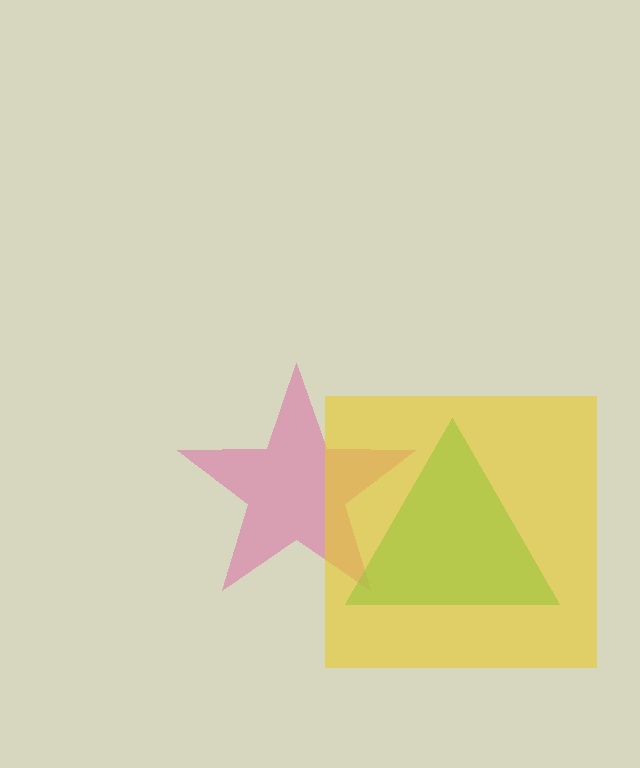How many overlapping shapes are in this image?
There are 3 overlapping shapes in the image.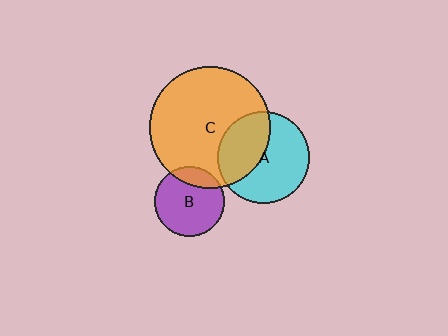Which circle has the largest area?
Circle C (orange).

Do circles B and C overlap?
Yes.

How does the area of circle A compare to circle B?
Approximately 1.7 times.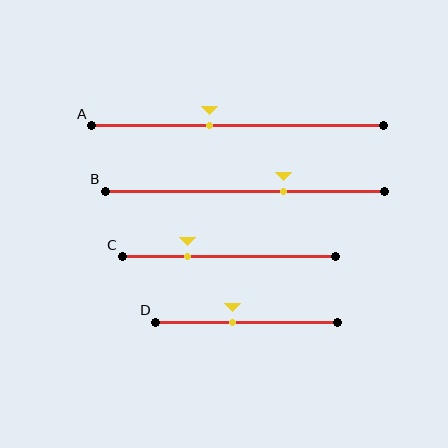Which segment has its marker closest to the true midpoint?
Segment D has its marker closest to the true midpoint.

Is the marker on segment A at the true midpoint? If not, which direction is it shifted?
No, the marker on segment A is shifted to the left by about 10% of the segment length.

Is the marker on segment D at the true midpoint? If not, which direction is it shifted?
No, the marker on segment D is shifted to the left by about 8% of the segment length.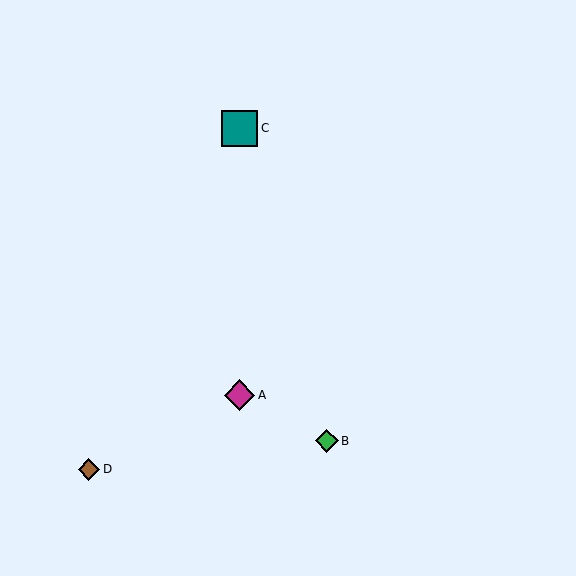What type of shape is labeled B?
Shape B is a green diamond.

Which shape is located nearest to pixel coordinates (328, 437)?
The green diamond (labeled B) at (327, 441) is nearest to that location.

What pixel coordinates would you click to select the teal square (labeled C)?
Click at (240, 128) to select the teal square C.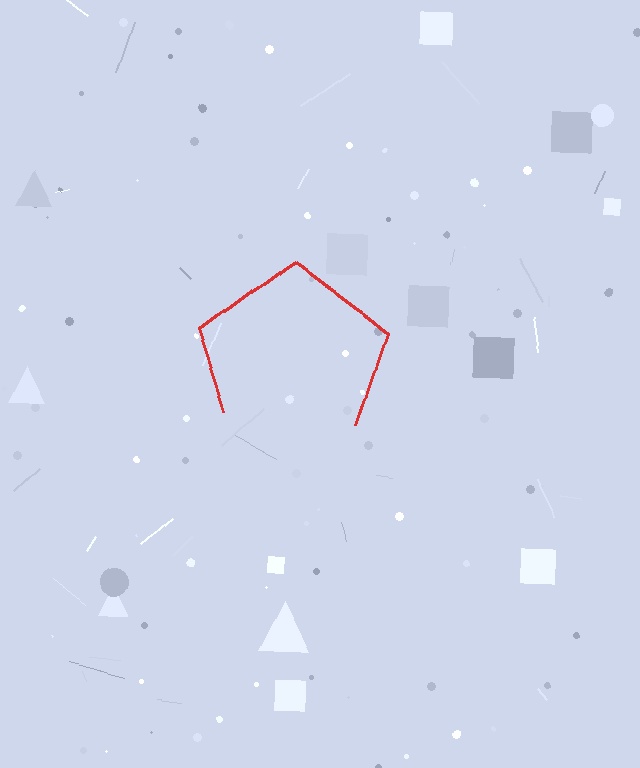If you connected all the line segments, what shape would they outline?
They would outline a pentagon.